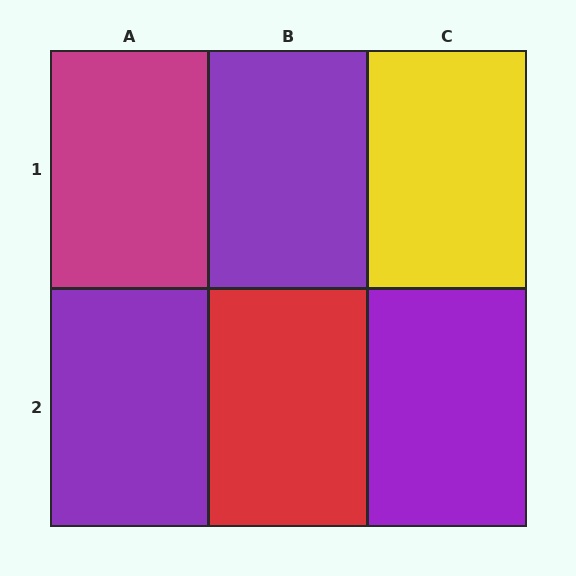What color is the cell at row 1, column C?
Yellow.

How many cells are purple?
3 cells are purple.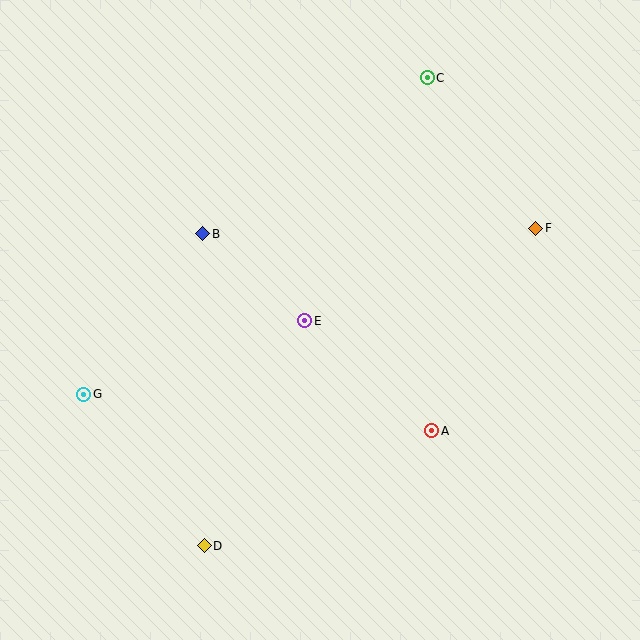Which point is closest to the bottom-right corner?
Point A is closest to the bottom-right corner.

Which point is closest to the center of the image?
Point E at (305, 321) is closest to the center.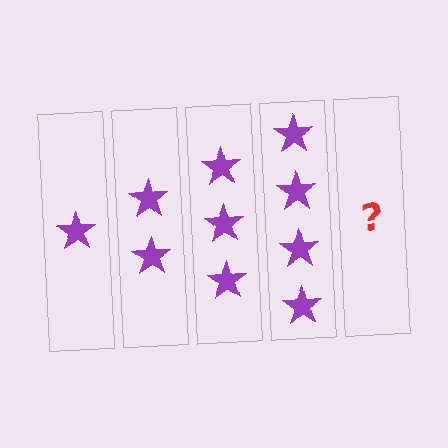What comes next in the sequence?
The next element should be 5 stars.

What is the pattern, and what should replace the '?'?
The pattern is that each step adds one more star. The '?' should be 5 stars.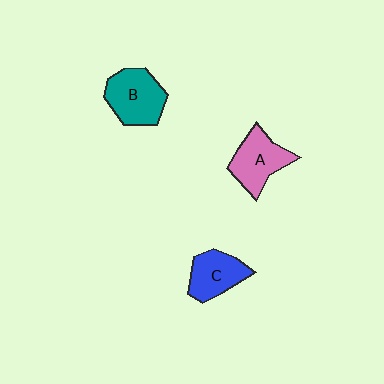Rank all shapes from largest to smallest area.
From largest to smallest: B (teal), A (pink), C (blue).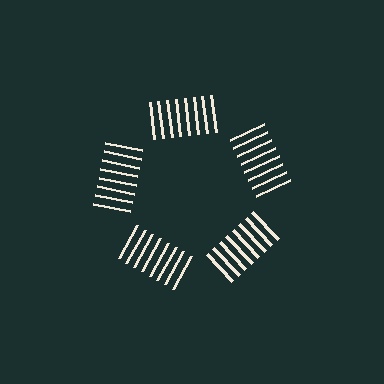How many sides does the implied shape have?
5 sides — the line-ends trace a pentagon.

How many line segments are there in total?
40 — 8 along each of the 5 edges.